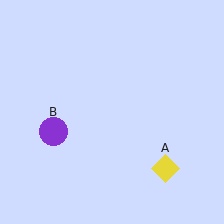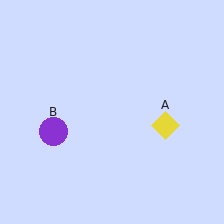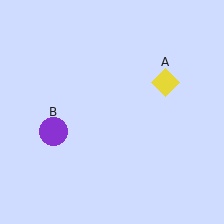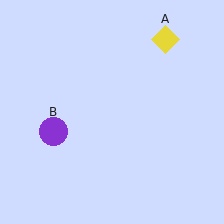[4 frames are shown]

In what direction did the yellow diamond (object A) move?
The yellow diamond (object A) moved up.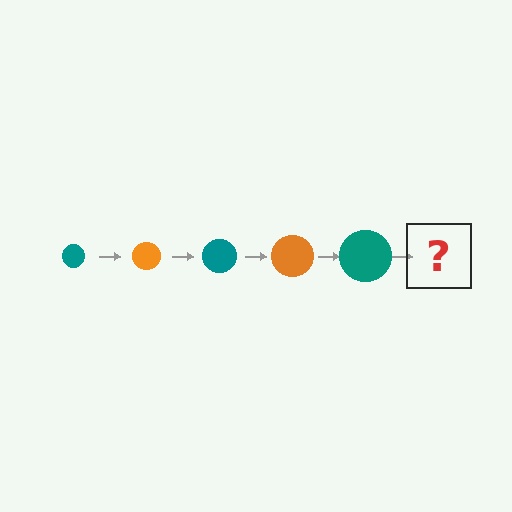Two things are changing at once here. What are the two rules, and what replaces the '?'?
The two rules are that the circle grows larger each step and the color cycles through teal and orange. The '?' should be an orange circle, larger than the previous one.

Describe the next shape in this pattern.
It should be an orange circle, larger than the previous one.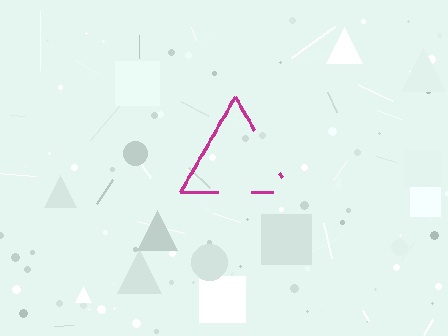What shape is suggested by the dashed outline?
The dashed outline suggests a triangle.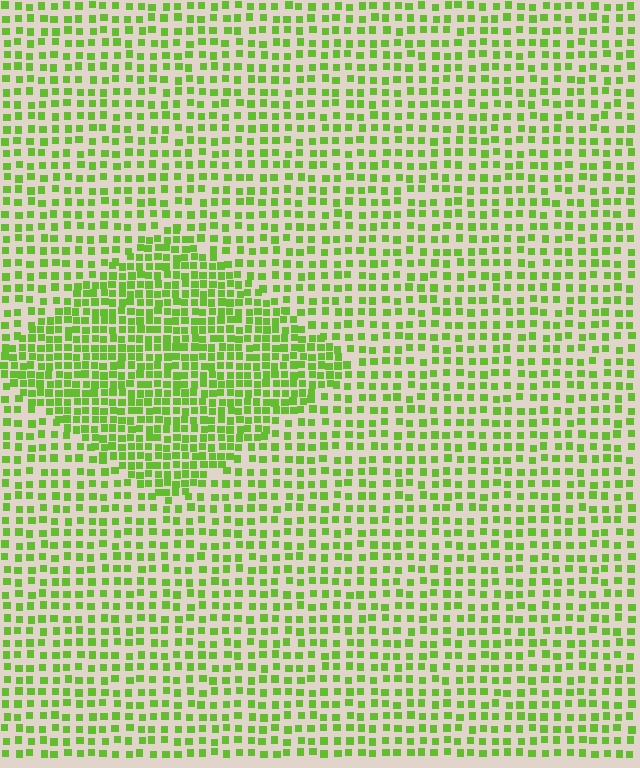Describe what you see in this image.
The image contains small lime elements arranged at two different densities. A diamond-shaped region is visible where the elements are more densely packed than the surrounding area.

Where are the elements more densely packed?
The elements are more densely packed inside the diamond boundary.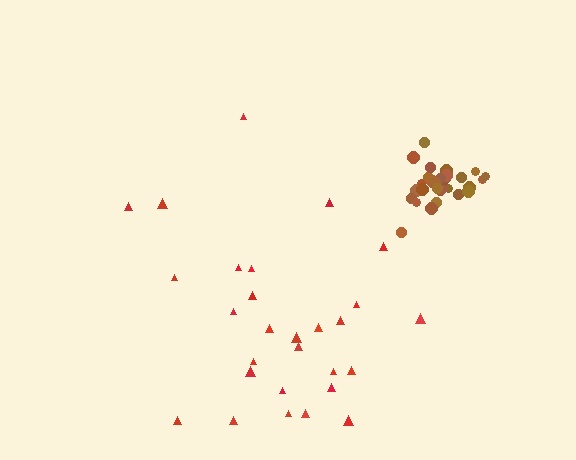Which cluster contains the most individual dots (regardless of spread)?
Brown (31).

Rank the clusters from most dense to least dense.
brown, red.